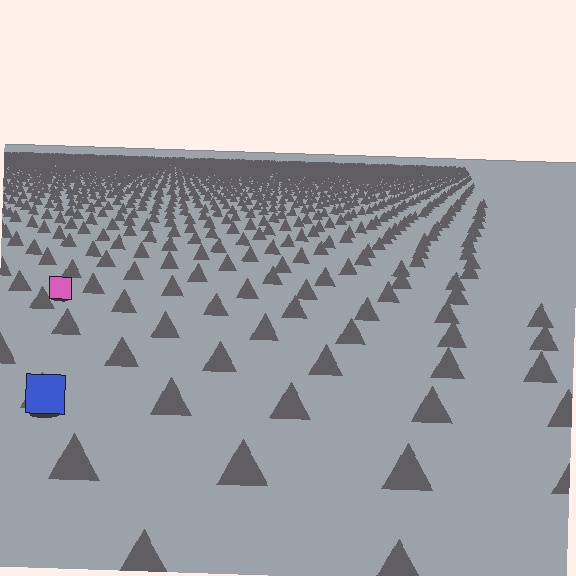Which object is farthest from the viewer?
The pink square is farthest from the viewer. It appears smaller and the ground texture around it is denser.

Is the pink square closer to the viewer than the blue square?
No. The blue square is closer — you can tell from the texture gradient: the ground texture is coarser near it.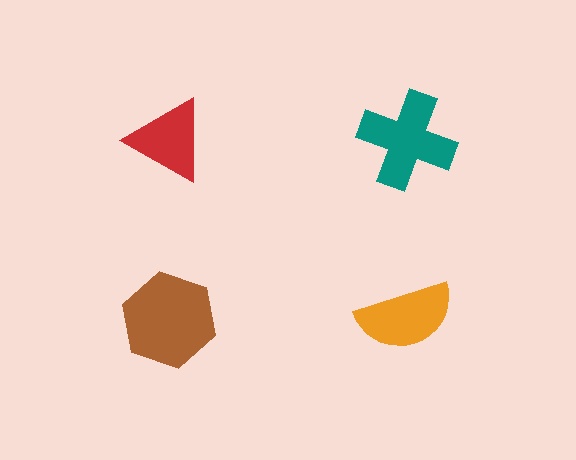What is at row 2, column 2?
An orange semicircle.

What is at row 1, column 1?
A red triangle.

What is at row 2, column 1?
A brown hexagon.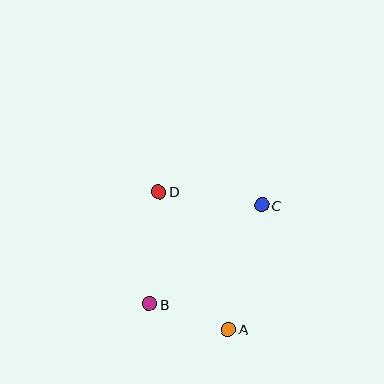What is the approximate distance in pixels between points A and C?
The distance between A and C is approximately 128 pixels.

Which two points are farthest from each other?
Points A and D are farthest from each other.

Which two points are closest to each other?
Points A and B are closest to each other.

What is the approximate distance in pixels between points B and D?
The distance between B and D is approximately 112 pixels.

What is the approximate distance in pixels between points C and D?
The distance between C and D is approximately 104 pixels.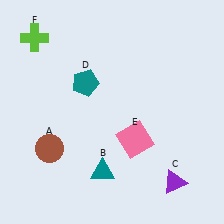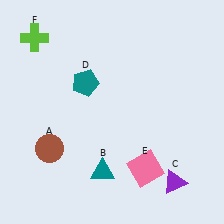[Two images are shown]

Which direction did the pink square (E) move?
The pink square (E) moved down.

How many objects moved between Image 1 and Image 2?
1 object moved between the two images.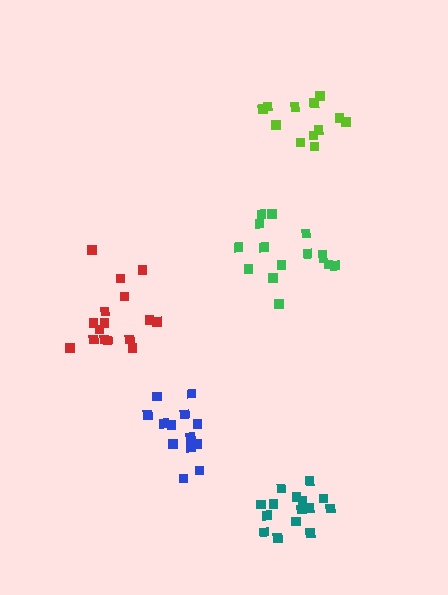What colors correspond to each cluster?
The clusters are colored: red, lime, blue, teal, green.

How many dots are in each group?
Group 1: 16 dots, Group 2: 12 dots, Group 3: 13 dots, Group 4: 15 dots, Group 5: 15 dots (71 total).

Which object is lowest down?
The teal cluster is bottommost.